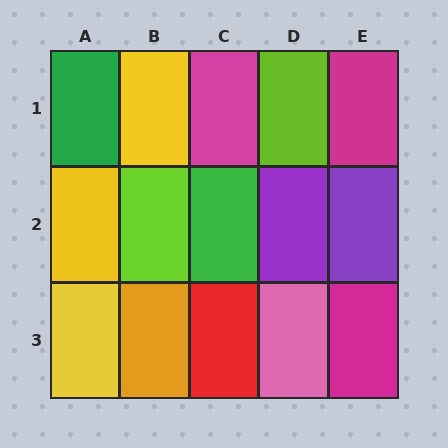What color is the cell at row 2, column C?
Green.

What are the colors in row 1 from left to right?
Green, yellow, magenta, lime, magenta.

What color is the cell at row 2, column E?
Purple.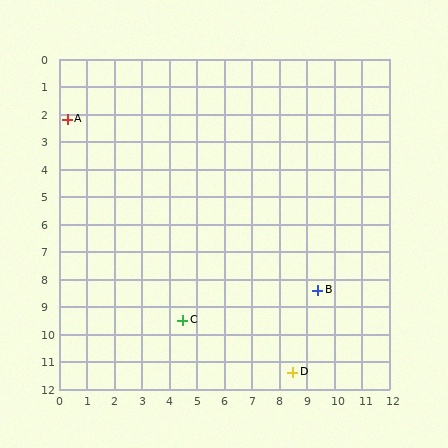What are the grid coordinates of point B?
Point B is at approximately (9.4, 8.4).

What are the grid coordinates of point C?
Point C is at approximately (4.5, 9.5).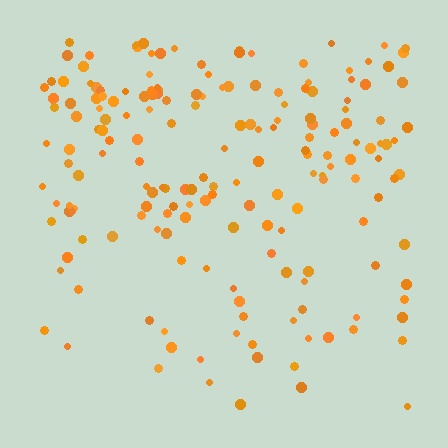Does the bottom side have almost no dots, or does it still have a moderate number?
Still a moderate number, just noticeably fewer than the top.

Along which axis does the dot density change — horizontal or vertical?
Vertical.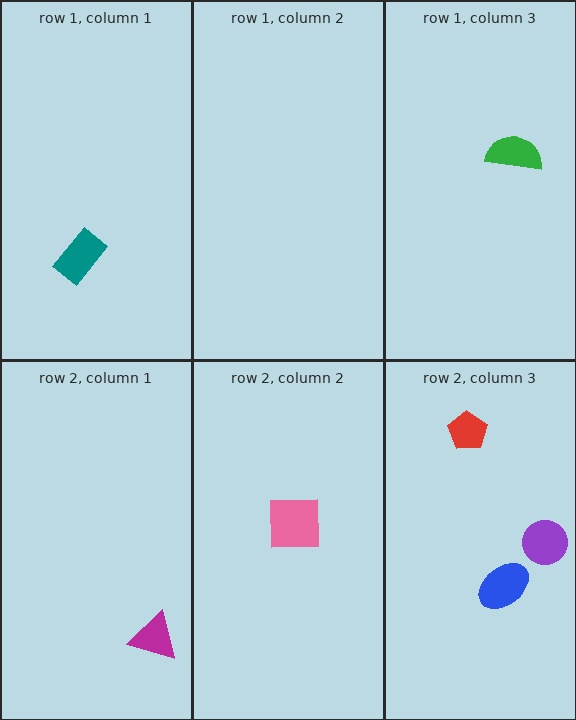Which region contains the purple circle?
The row 2, column 3 region.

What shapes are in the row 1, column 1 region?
The teal rectangle.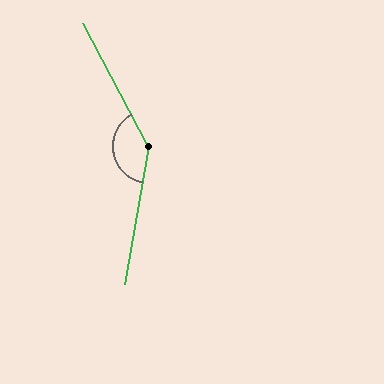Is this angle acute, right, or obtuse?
It is obtuse.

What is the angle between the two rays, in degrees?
Approximately 142 degrees.